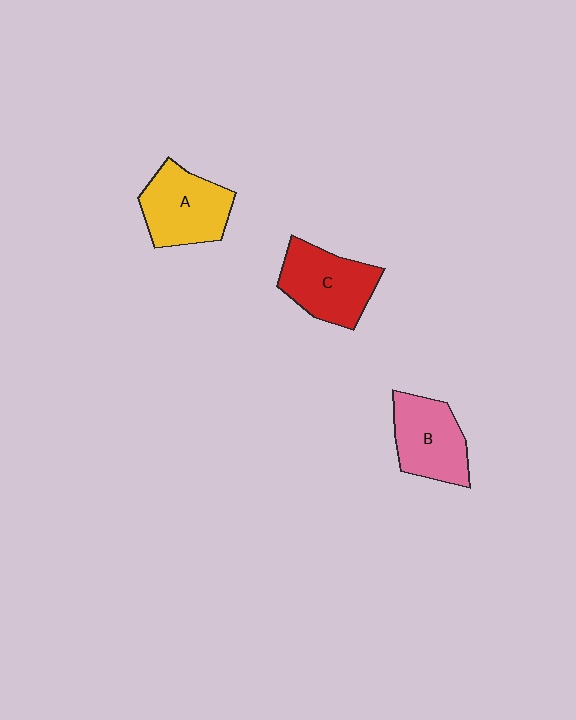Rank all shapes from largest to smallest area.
From largest to smallest: C (red), A (yellow), B (pink).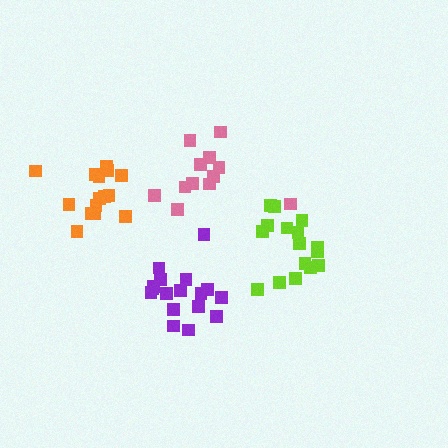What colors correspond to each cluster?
The clusters are colored: orange, pink, purple, lime.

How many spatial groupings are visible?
There are 4 spatial groupings.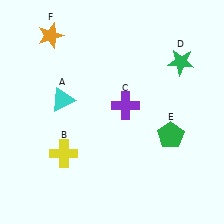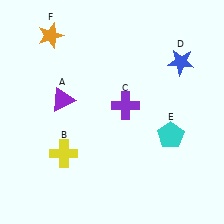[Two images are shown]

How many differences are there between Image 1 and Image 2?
There are 3 differences between the two images.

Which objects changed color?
A changed from cyan to purple. D changed from green to blue. E changed from green to cyan.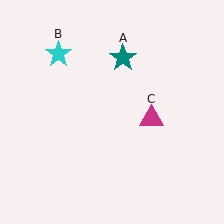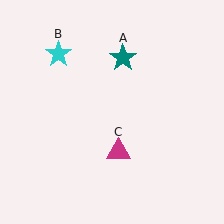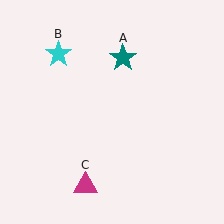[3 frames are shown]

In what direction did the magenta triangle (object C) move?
The magenta triangle (object C) moved down and to the left.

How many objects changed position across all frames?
1 object changed position: magenta triangle (object C).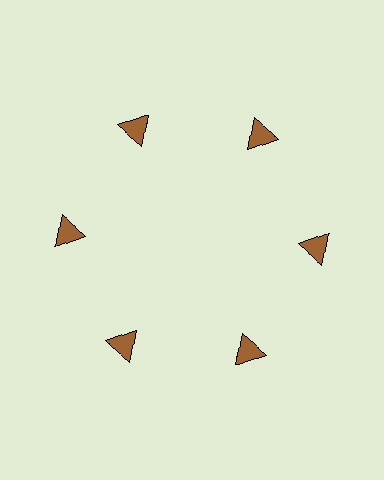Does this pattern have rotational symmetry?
Yes, this pattern has 6-fold rotational symmetry. It looks the same after rotating 60 degrees around the center.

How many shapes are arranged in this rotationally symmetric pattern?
There are 6 shapes, arranged in 6 groups of 1.